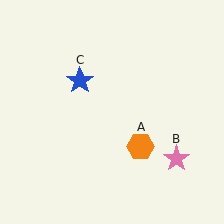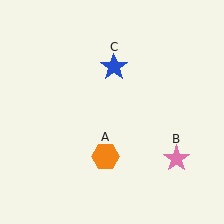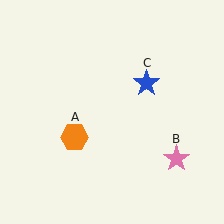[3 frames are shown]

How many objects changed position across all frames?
2 objects changed position: orange hexagon (object A), blue star (object C).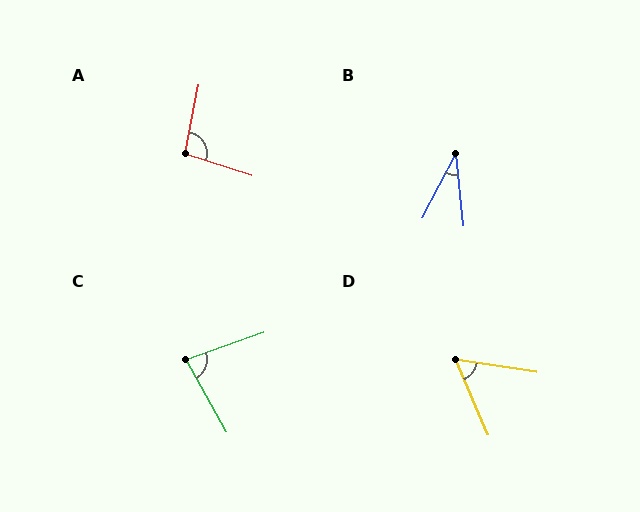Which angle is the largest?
A, at approximately 97 degrees.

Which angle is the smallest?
B, at approximately 33 degrees.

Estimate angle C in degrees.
Approximately 80 degrees.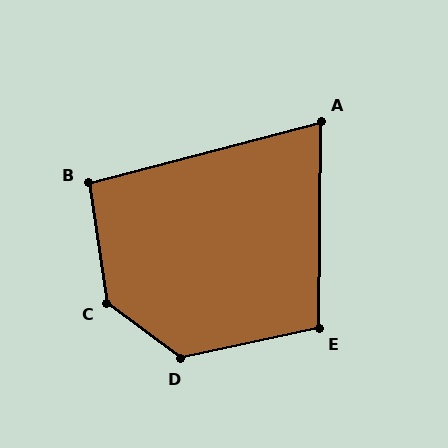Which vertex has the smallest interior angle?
A, at approximately 75 degrees.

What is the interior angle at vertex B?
Approximately 96 degrees (obtuse).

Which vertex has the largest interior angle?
C, at approximately 135 degrees.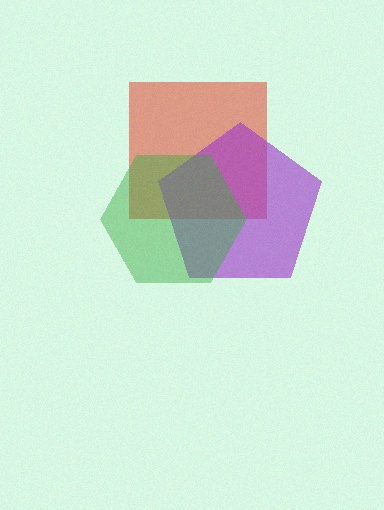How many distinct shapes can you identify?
There are 3 distinct shapes: a red square, a purple pentagon, a green hexagon.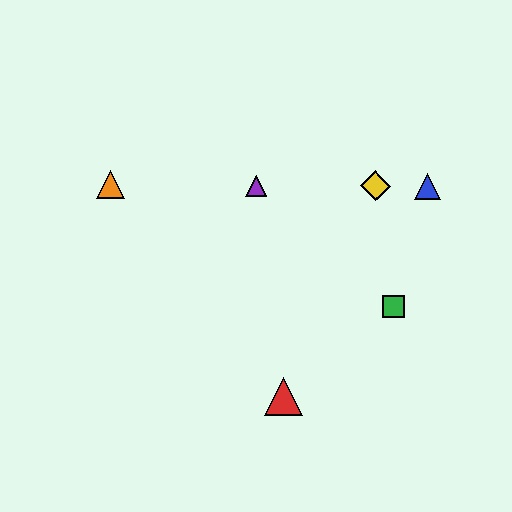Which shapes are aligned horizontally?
The blue triangle, the yellow diamond, the purple triangle, the orange triangle are aligned horizontally.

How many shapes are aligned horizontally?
4 shapes (the blue triangle, the yellow diamond, the purple triangle, the orange triangle) are aligned horizontally.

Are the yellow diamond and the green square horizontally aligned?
No, the yellow diamond is at y≈186 and the green square is at y≈306.